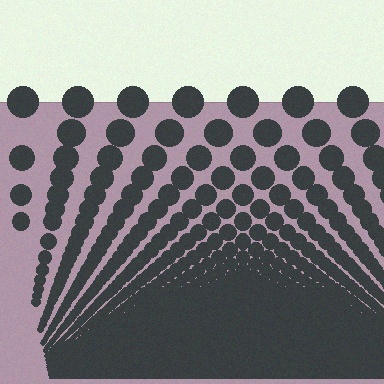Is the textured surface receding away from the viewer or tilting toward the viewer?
The surface appears to tilt toward the viewer. Texture elements get larger and sparser toward the top.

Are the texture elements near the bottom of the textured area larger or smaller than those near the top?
Smaller. The gradient is inverted — elements near the bottom are smaller and denser.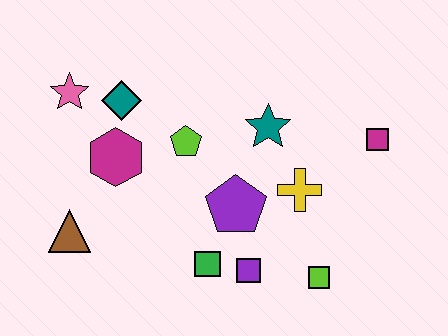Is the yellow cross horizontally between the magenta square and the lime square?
No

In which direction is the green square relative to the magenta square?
The green square is to the left of the magenta square.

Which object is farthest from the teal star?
The brown triangle is farthest from the teal star.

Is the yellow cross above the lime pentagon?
No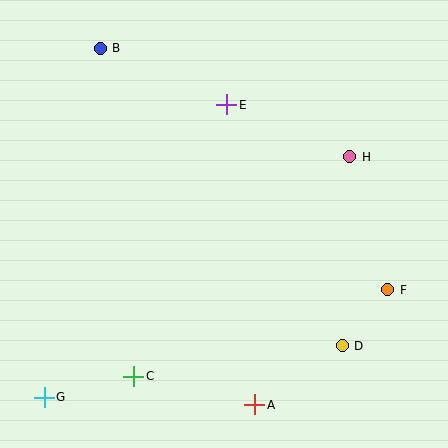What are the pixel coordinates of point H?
Point H is at (350, 157).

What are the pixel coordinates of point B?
Point B is at (100, 48).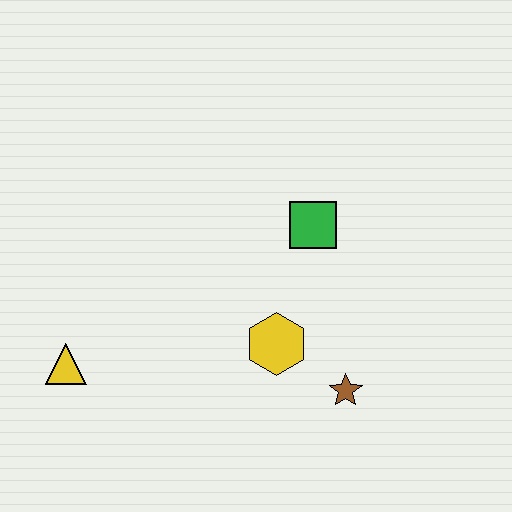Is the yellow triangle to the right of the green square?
No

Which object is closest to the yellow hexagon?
The brown star is closest to the yellow hexagon.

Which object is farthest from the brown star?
The yellow triangle is farthest from the brown star.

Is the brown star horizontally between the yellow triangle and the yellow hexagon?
No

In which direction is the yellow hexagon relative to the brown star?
The yellow hexagon is to the left of the brown star.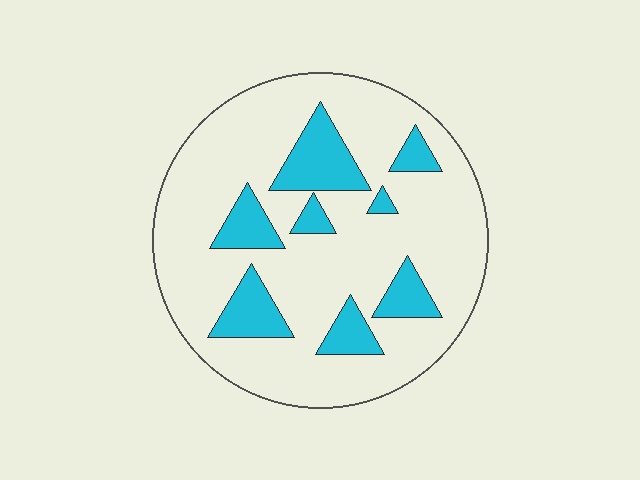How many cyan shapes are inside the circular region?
8.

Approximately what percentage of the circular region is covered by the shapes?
Approximately 20%.